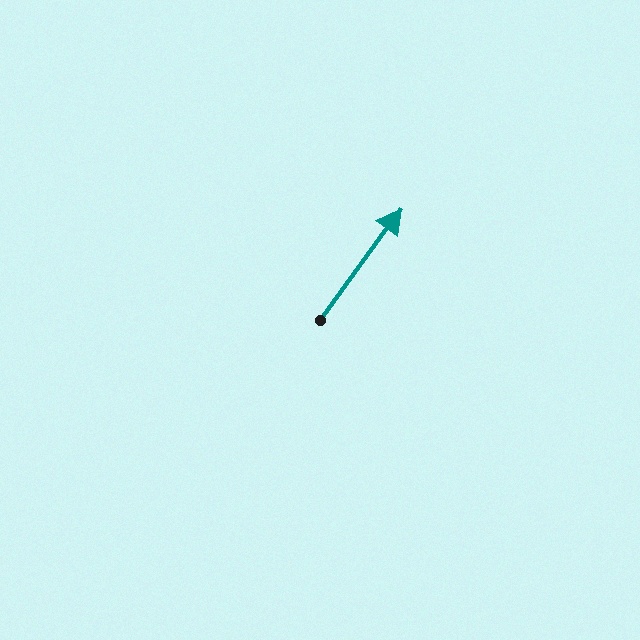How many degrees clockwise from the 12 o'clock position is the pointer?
Approximately 36 degrees.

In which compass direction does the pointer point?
Northeast.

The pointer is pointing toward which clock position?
Roughly 1 o'clock.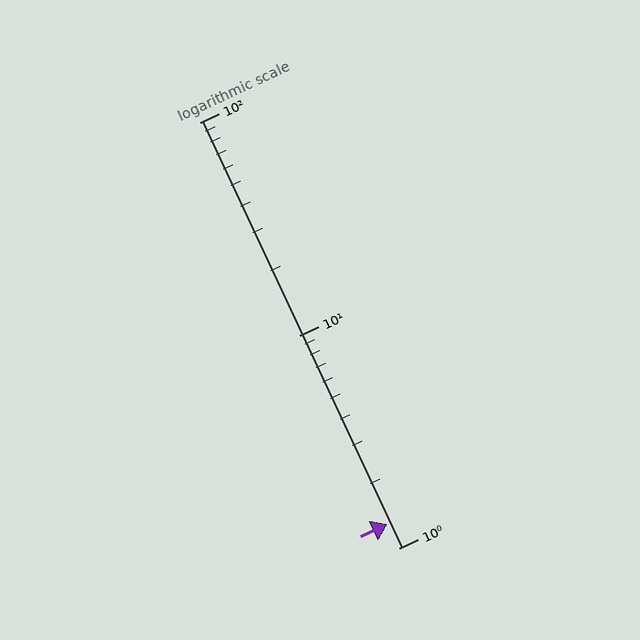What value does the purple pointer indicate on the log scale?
The pointer indicates approximately 1.3.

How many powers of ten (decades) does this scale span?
The scale spans 2 decades, from 1 to 100.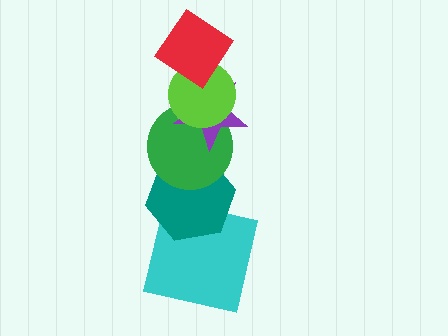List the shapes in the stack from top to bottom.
From top to bottom: the red diamond, the lime circle, the purple star, the green circle, the teal hexagon, the cyan square.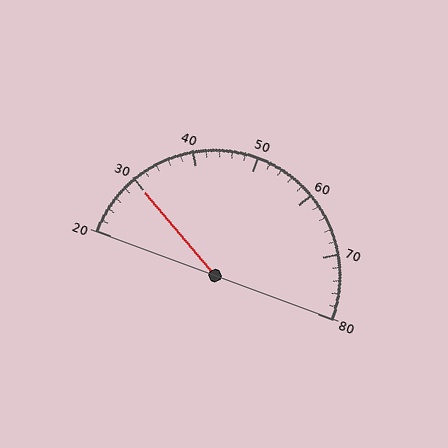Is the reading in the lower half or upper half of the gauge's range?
The reading is in the lower half of the range (20 to 80).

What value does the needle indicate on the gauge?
The needle indicates approximately 30.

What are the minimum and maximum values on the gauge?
The gauge ranges from 20 to 80.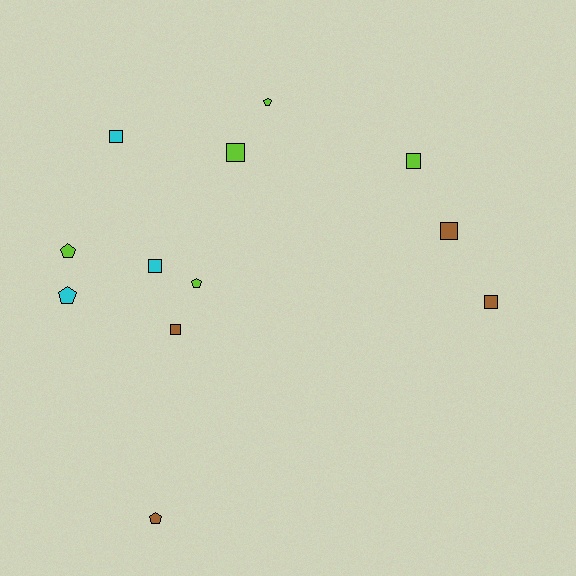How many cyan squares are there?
There are 2 cyan squares.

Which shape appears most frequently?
Square, with 7 objects.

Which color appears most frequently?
Lime, with 5 objects.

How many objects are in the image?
There are 12 objects.